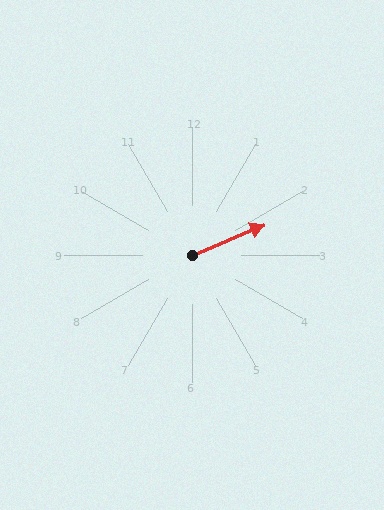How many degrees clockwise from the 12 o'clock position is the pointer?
Approximately 67 degrees.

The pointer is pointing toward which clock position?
Roughly 2 o'clock.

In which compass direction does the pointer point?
Northeast.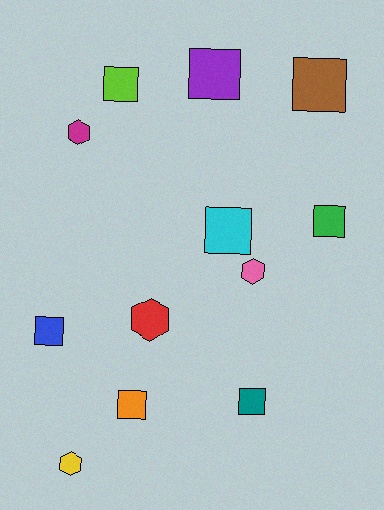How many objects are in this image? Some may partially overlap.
There are 12 objects.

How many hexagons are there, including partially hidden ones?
There are 4 hexagons.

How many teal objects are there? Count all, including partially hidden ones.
There is 1 teal object.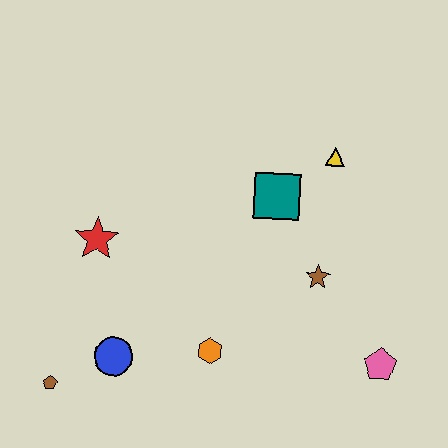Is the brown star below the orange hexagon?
No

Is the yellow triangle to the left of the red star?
No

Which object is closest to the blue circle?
The brown pentagon is closest to the blue circle.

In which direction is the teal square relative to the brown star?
The teal square is above the brown star.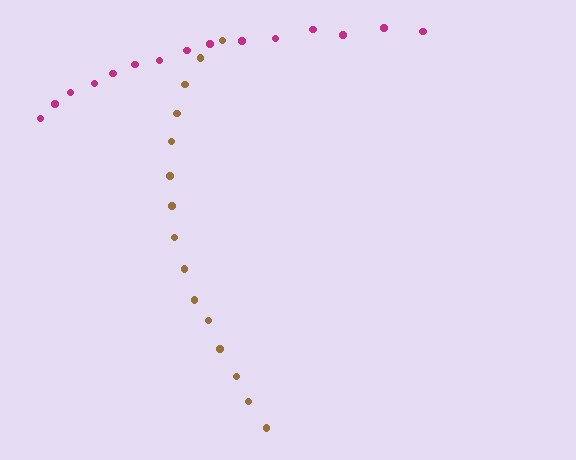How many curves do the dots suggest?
There are 2 distinct paths.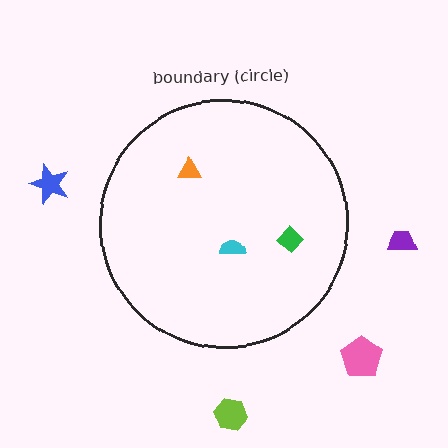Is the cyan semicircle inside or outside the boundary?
Inside.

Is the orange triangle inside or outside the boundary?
Inside.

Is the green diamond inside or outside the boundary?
Inside.